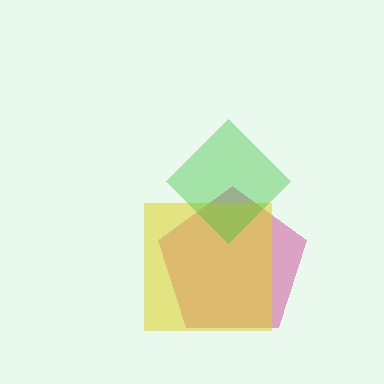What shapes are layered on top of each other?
The layered shapes are: a magenta pentagon, a yellow square, a green diamond.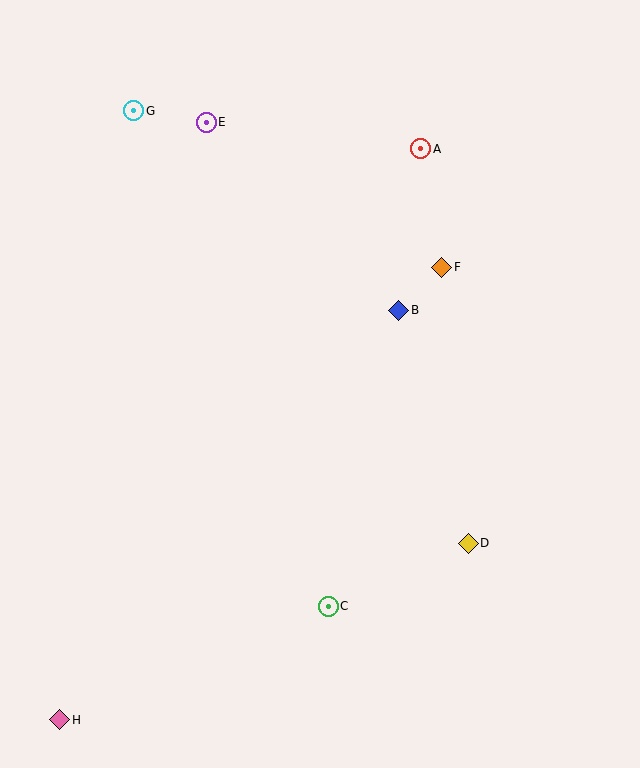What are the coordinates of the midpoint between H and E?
The midpoint between H and E is at (133, 421).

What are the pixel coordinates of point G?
Point G is at (134, 111).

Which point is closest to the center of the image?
Point B at (399, 310) is closest to the center.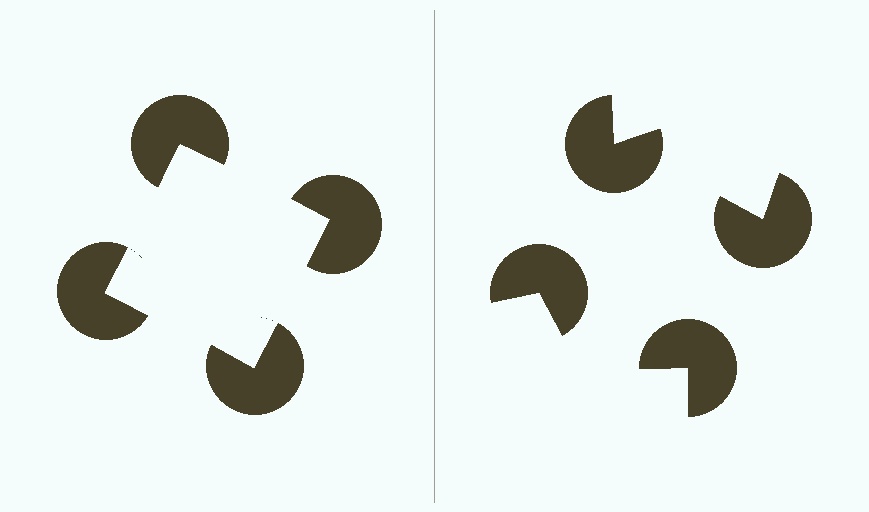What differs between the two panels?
The pac-man discs are positioned identically on both sides; only the wedge orientations differ. On the left they align to a square; on the right they are misaligned.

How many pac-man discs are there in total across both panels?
8 — 4 on each side.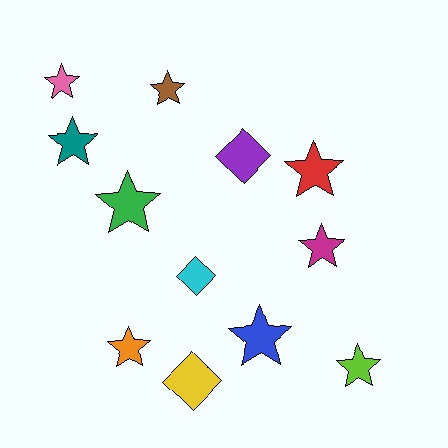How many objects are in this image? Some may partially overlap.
There are 12 objects.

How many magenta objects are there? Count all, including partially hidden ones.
There is 1 magenta object.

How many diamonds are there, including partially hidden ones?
There are 3 diamonds.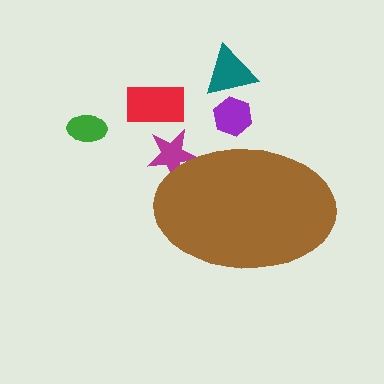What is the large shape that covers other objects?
A brown ellipse.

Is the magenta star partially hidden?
Yes, the magenta star is partially hidden behind the brown ellipse.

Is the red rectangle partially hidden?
No, the red rectangle is fully visible.